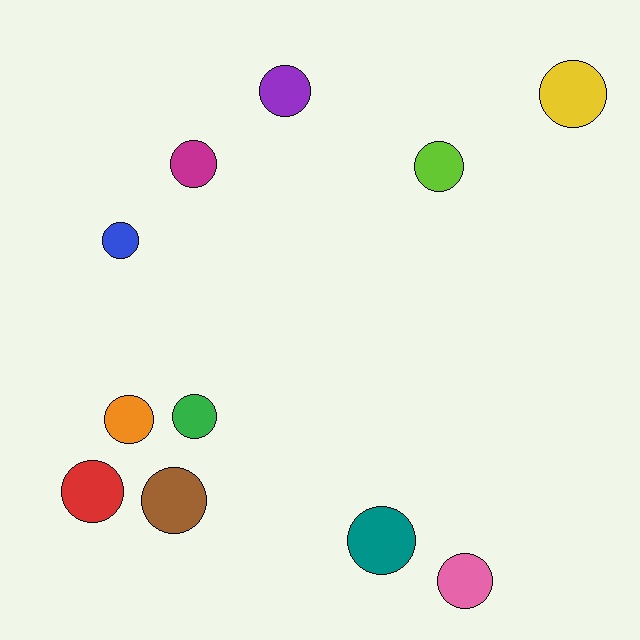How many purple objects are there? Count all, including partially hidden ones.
There is 1 purple object.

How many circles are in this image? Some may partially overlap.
There are 11 circles.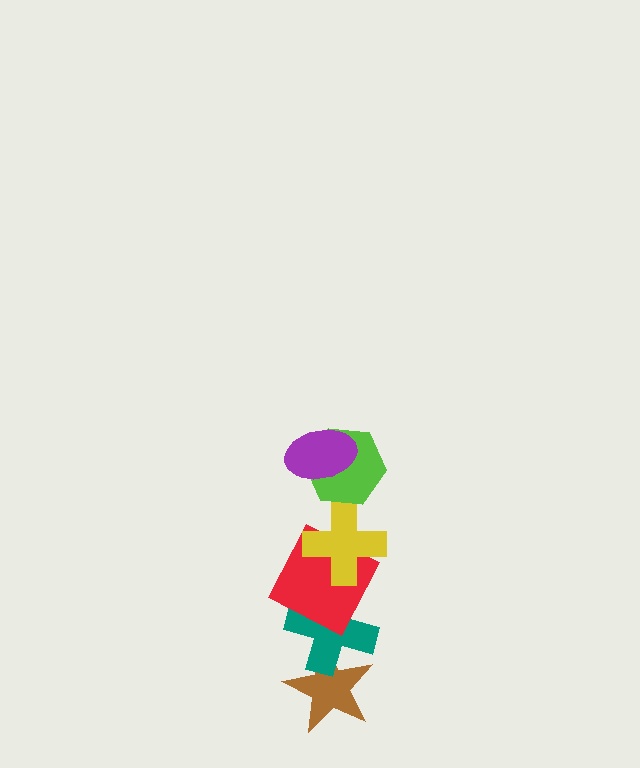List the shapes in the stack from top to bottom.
From top to bottom: the purple ellipse, the lime hexagon, the yellow cross, the red square, the teal cross, the brown star.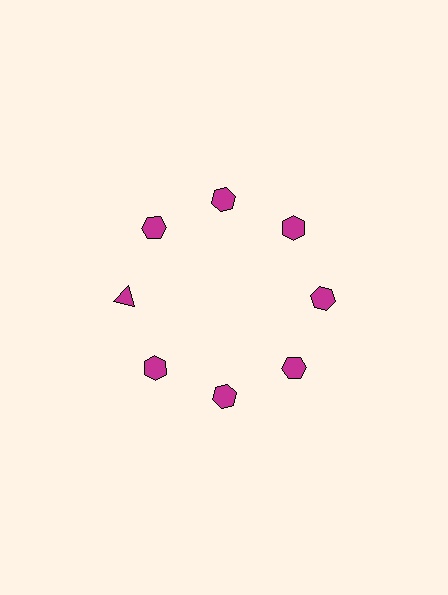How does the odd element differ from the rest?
It has a different shape: triangle instead of hexagon.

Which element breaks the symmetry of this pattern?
The magenta triangle at roughly the 9 o'clock position breaks the symmetry. All other shapes are magenta hexagons.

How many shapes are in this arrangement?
There are 8 shapes arranged in a ring pattern.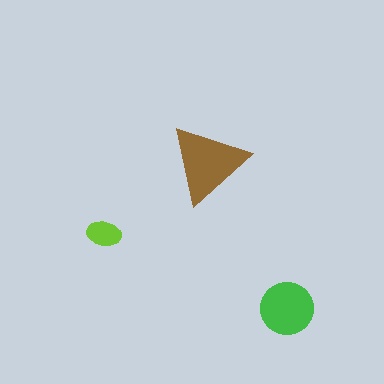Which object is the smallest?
The lime ellipse.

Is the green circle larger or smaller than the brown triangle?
Smaller.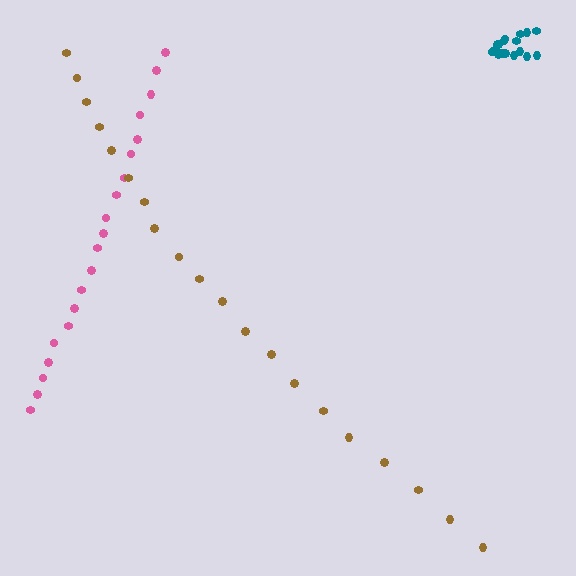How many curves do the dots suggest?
There are 3 distinct paths.